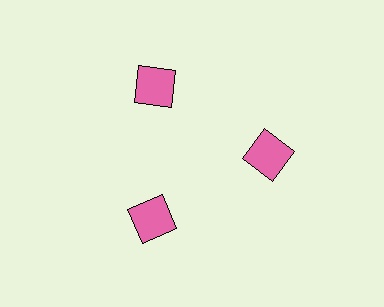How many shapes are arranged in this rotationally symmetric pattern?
There are 3 shapes, arranged in 3 groups of 1.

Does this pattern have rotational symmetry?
Yes, this pattern has 3-fold rotational symmetry. It looks the same after rotating 120 degrees around the center.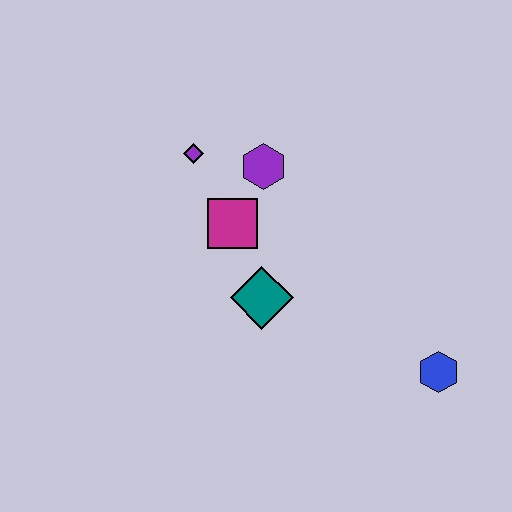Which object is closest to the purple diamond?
The purple hexagon is closest to the purple diamond.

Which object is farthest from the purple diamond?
The blue hexagon is farthest from the purple diamond.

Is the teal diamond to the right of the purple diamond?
Yes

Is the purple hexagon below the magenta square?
No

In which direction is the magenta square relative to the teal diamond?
The magenta square is above the teal diamond.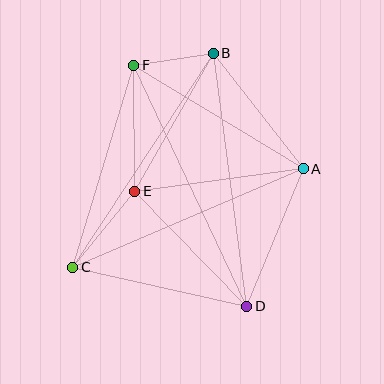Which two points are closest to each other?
Points B and F are closest to each other.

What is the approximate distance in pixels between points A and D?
The distance between A and D is approximately 149 pixels.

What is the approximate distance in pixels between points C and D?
The distance between C and D is approximately 178 pixels.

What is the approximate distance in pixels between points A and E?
The distance between A and E is approximately 170 pixels.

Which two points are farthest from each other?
Points D and F are farthest from each other.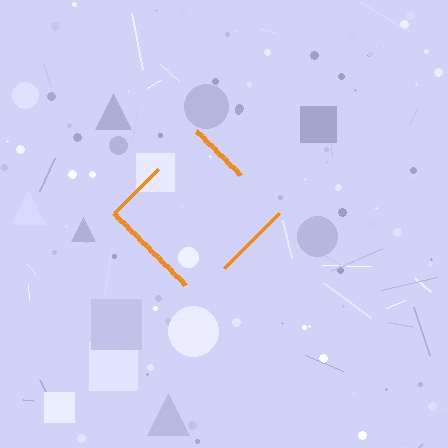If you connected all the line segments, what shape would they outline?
They would outline a diamond.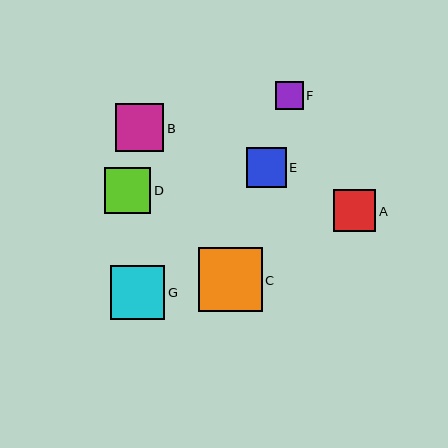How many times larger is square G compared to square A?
Square G is approximately 1.3 times the size of square A.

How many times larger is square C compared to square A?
Square C is approximately 1.5 times the size of square A.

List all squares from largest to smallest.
From largest to smallest: C, G, B, D, A, E, F.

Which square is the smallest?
Square F is the smallest with a size of approximately 28 pixels.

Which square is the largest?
Square C is the largest with a size of approximately 64 pixels.